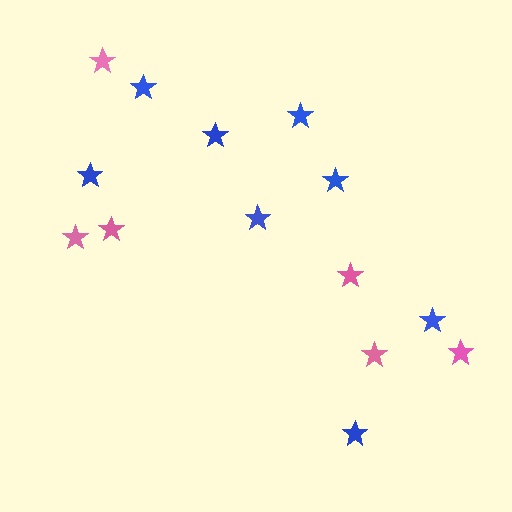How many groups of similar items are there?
There are 2 groups: one group of pink stars (6) and one group of blue stars (8).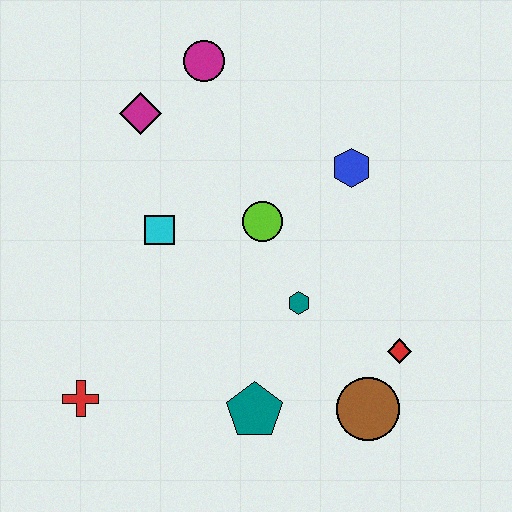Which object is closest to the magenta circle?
The magenta diamond is closest to the magenta circle.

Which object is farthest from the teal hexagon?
The magenta circle is farthest from the teal hexagon.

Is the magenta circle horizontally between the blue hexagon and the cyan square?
Yes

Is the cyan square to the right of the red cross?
Yes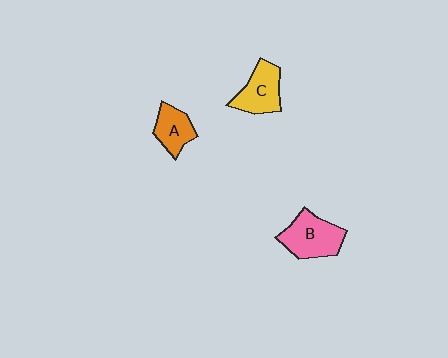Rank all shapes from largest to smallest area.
From largest to smallest: B (pink), C (yellow), A (orange).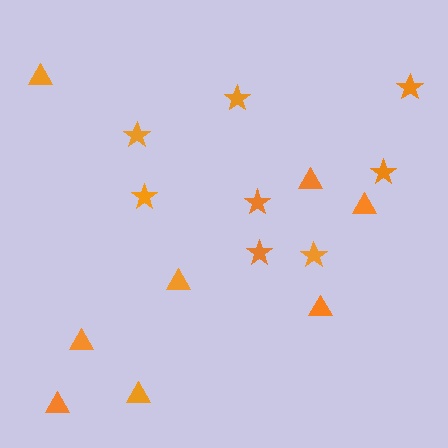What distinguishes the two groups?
There are 2 groups: one group of triangles (8) and one group of stars (8).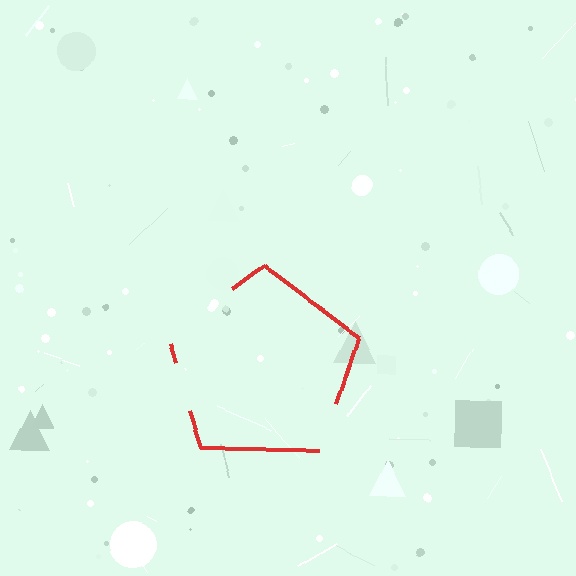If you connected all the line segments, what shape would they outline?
They would outline a pentagon.